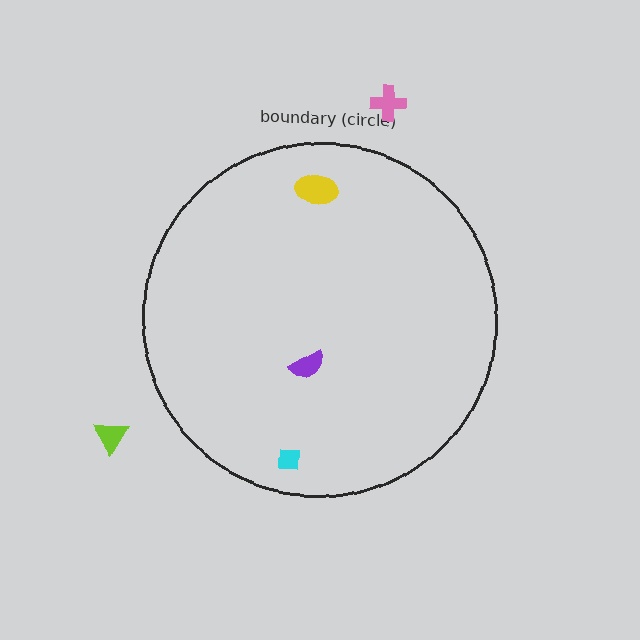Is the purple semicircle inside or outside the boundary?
Inside.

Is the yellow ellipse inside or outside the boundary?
Inside.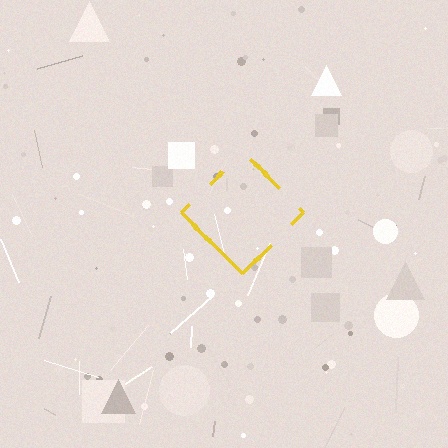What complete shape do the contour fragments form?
The contour fragments form a diamond.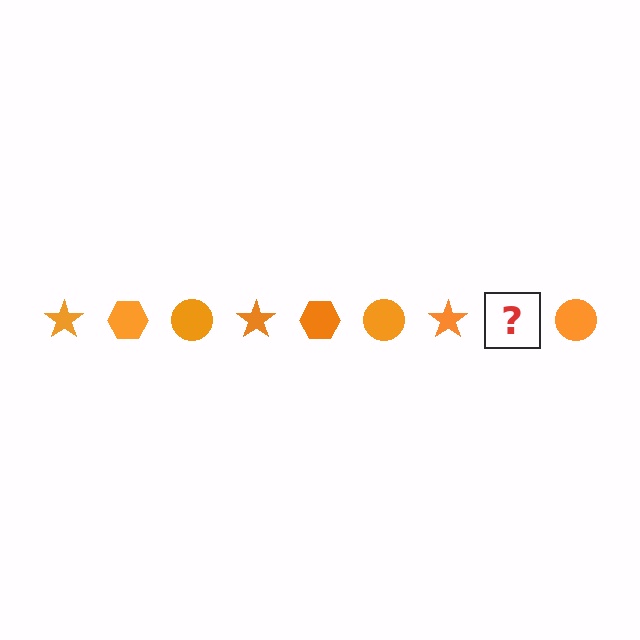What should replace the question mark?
The question mark should be replaced with an orange hexagon.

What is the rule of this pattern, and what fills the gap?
The rule is that the pattern cycles through star, hexagon, circle shapes in orange. The gap should be filled with an orange hexagon.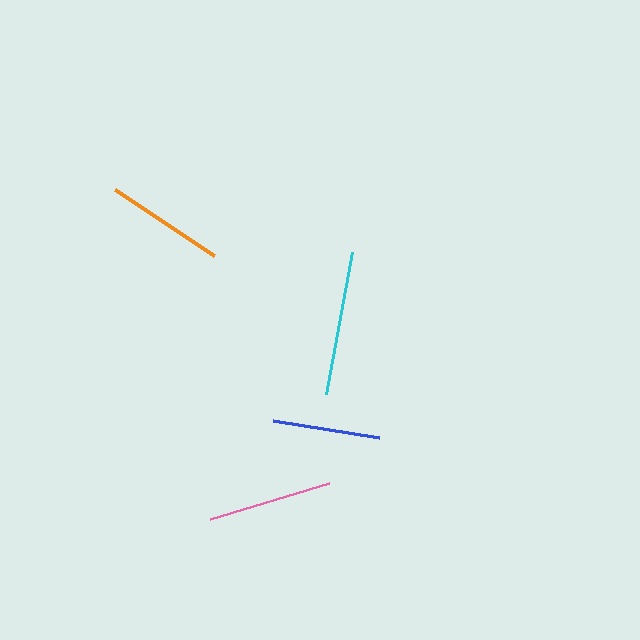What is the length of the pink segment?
The pink segment is approximately 124 pixels long.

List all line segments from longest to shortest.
From longest to shortest: cyan, pink, orange, blue.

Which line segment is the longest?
The cyan line is the longest at approximately 144 pixels.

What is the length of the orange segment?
The orange segment is approximately 119 pixels long.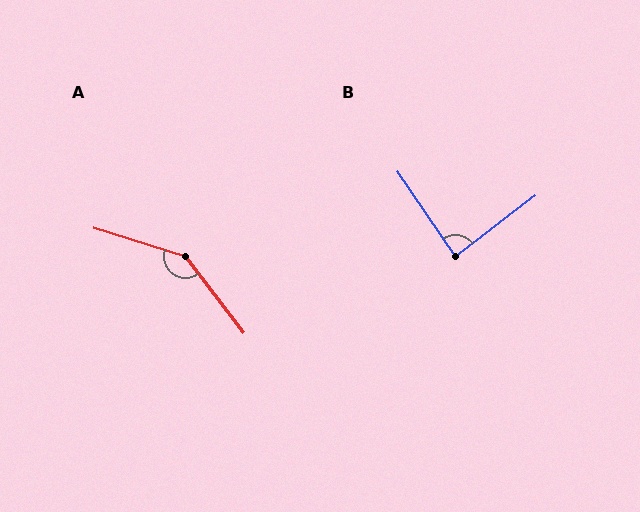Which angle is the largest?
A, at approximately 145 degrees.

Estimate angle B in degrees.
Approximately 87 degrees.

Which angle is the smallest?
B, at approximately 87 degrees.